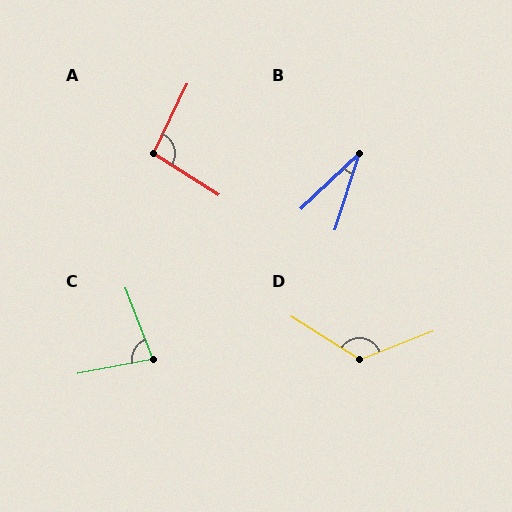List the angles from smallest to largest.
B (29°), C (80°), A (97°), D (127°).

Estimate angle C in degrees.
Approximately 80 degrees.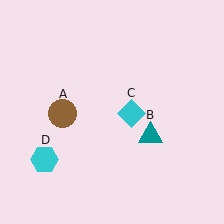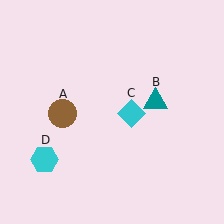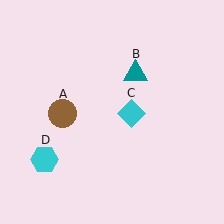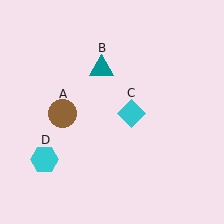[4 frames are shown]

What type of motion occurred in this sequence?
The teal triangle (object B) rotated counterclockwise around the center of the scene.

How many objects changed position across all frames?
1 object changed position: teal triangle (object B).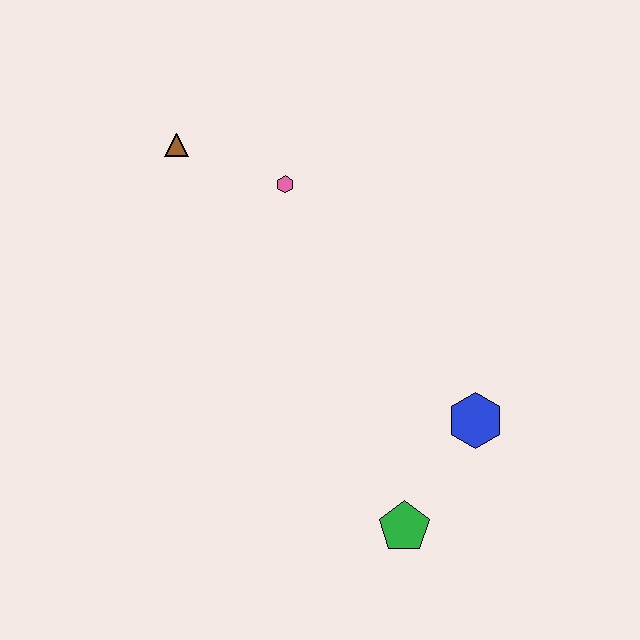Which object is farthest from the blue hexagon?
The brown triangle is farthest from the blue hexagon.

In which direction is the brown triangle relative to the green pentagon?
The brown triangle is above the green pentagon.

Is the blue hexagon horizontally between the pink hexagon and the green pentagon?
No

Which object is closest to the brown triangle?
The pink hexagon is closest to the brown triangle.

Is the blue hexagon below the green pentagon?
No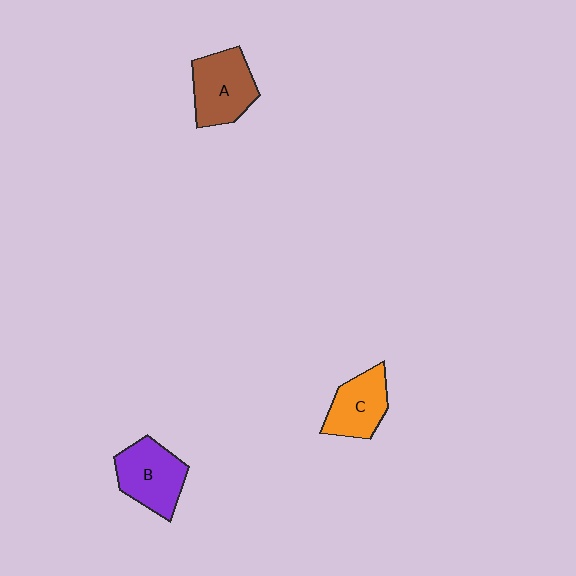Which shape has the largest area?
Shape A (brown).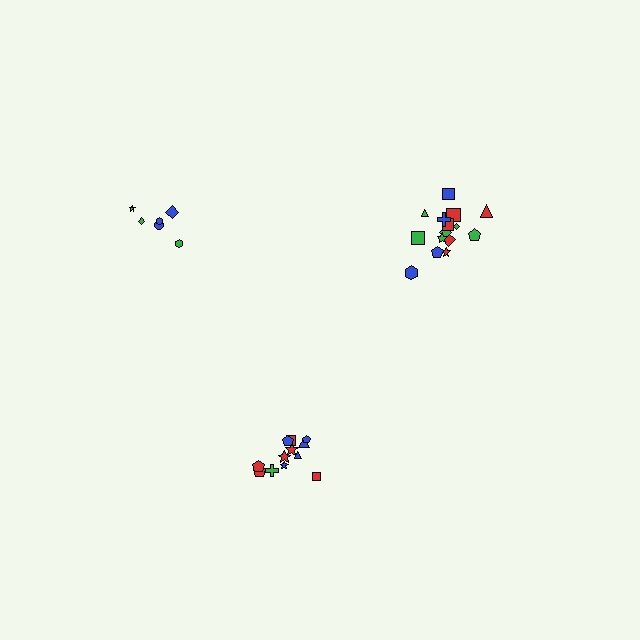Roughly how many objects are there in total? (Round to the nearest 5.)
Roughly 35 objects in total.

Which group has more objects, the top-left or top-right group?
The top-right group.